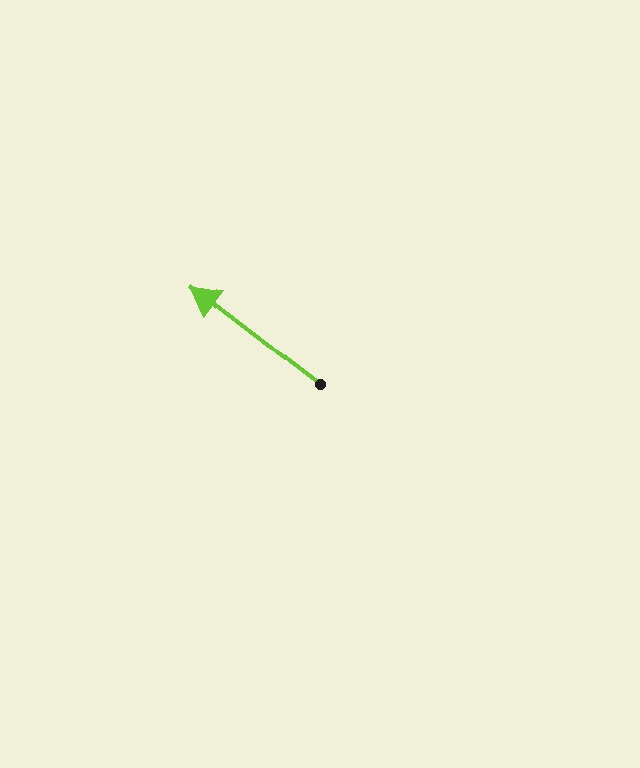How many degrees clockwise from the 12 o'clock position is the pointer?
Approximately 308 degrees.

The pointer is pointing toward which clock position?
Roughly 10 o'clock.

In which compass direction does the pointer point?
Northwest.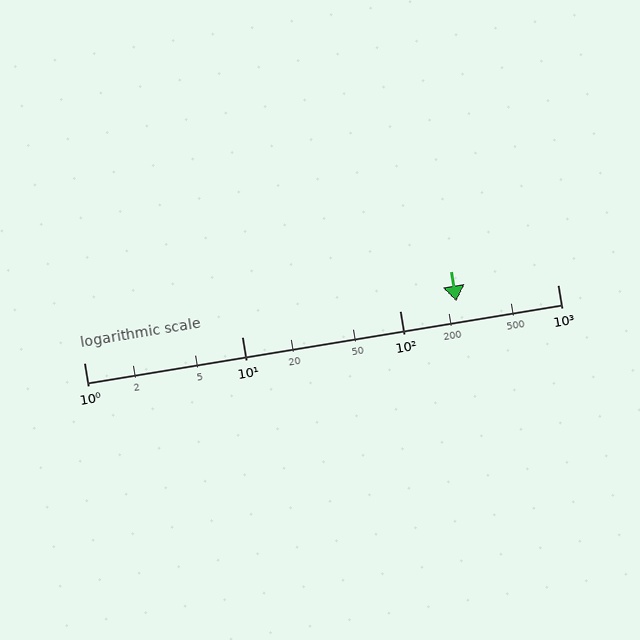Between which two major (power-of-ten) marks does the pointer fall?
The pointer is between 100 and 1000.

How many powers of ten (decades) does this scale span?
The scale spans 3 decades, from 1 to 1000.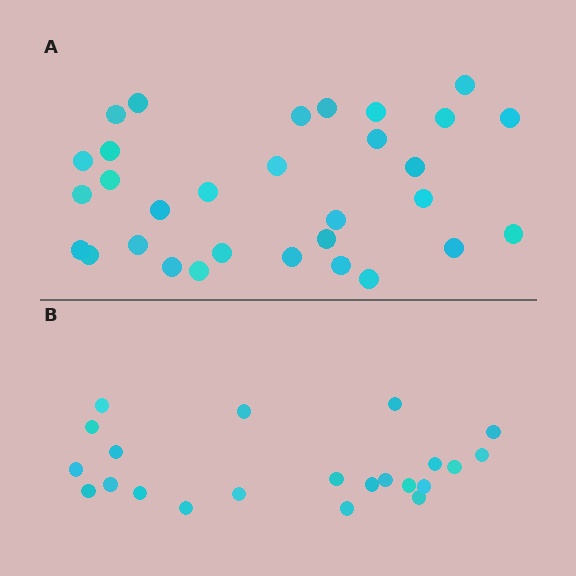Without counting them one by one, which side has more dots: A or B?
Region A (the top region) has more dots.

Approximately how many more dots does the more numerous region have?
Region A has roughly 8 or so more dots than region B.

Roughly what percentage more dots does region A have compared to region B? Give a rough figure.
About 40% more.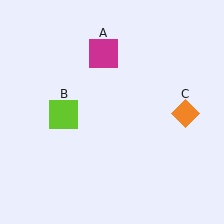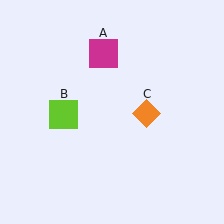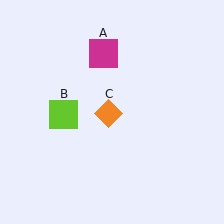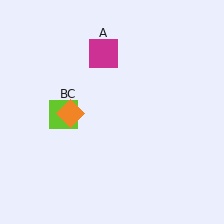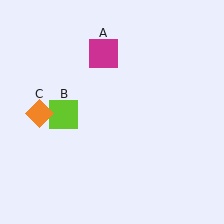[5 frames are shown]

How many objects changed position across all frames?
1 object changed position: orange diamond (object C).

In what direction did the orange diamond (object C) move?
The orange diamond (object C) moved left.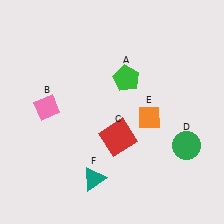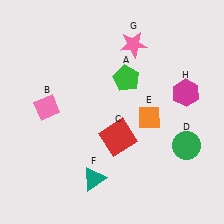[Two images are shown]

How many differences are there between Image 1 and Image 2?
There are 2 differences between the two images.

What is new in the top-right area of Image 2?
A pink star (G) was added in the top-right area of Image 2.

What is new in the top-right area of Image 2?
A magenta hexagon (H) was added in the top-right area of Image 2.